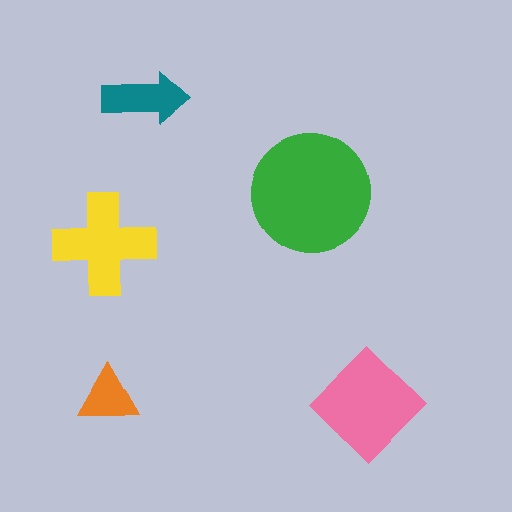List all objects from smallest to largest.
The orange triangle, the teal arrow, the yellow cross, the pink diamond, the green circle.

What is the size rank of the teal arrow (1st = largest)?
4th.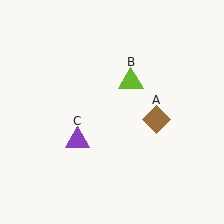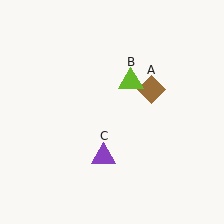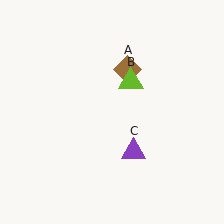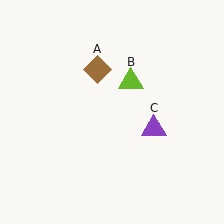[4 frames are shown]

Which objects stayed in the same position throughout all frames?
Lime triangle (object B) remained stationary.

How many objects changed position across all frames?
2 objects changed position: brown diamond (object A), purple triangle (object C).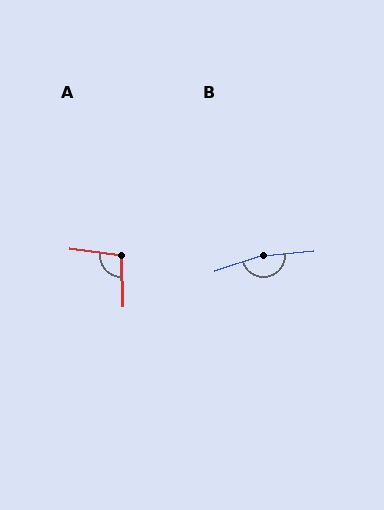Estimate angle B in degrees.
Approximately 167 degrees.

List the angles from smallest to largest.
A (99°), B (167°).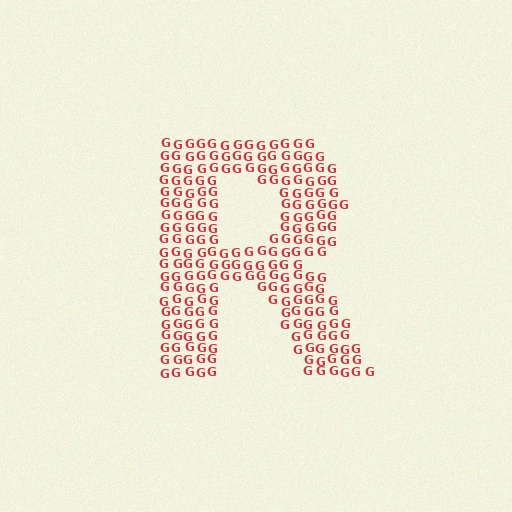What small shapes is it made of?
It is made of small letter G's.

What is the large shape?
The large shape is the letter R.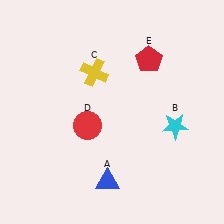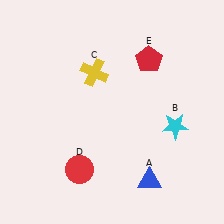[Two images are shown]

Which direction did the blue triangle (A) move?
The blue triangle (A) moved right.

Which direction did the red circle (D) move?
The red circle (D) moved down.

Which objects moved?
The objects that moved are: the blue triangle (A), the red circle (D).